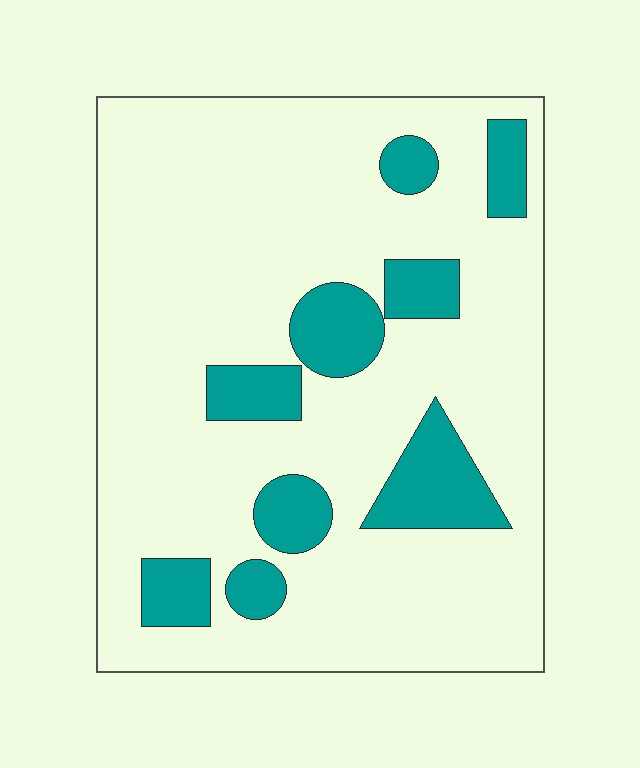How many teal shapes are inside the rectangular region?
9.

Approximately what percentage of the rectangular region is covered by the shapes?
Approximately 20%.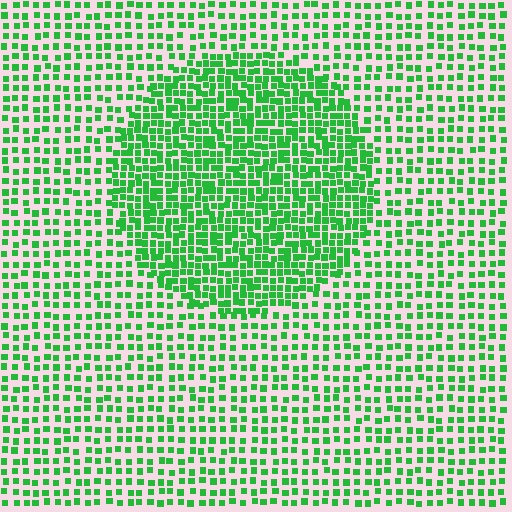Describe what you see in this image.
The image contains small green elements arranged at two different densities. A circle-shaped region is visible where the elements are more densely packed than the surrounding area.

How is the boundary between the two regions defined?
The boundary is defined by a change in element density (approximately 1.9x ratio). All elements are the same color, size, and shape.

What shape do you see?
I see a circle.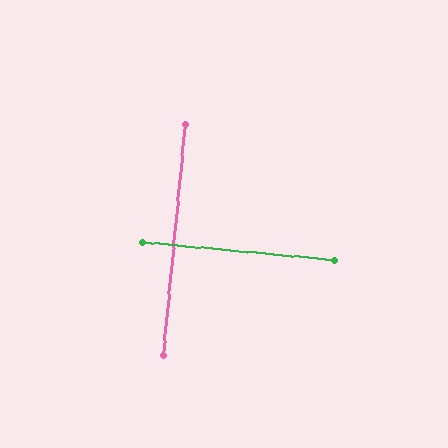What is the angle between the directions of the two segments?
Approximately 90 degrees.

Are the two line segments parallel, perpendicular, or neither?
Perpendicular — they meet at approximately 90°.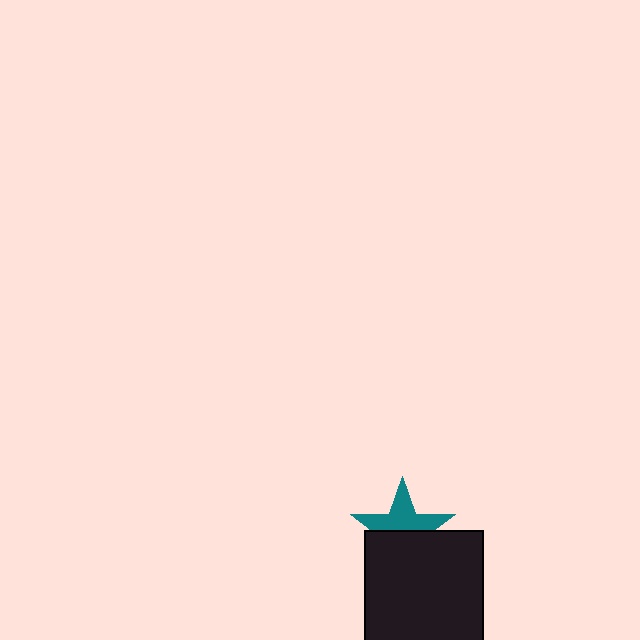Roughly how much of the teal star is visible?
About half of it is visible (roughly 51%).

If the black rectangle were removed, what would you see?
You would see the complete teal star.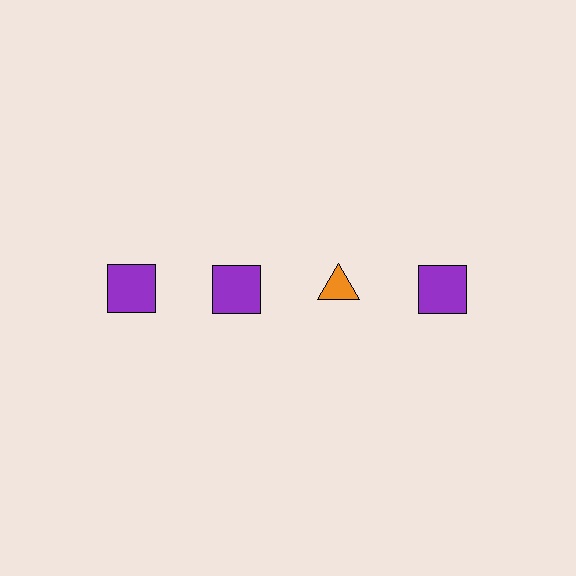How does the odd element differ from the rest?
It differs in both color (orange instead of purple) and shape (triangle instead of square).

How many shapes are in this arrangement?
There are 4 shapes arranged in a grid pattern.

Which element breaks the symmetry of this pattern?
The orange triangle in the top row, center column breaks the symmetry. All other shapes are purple squares.